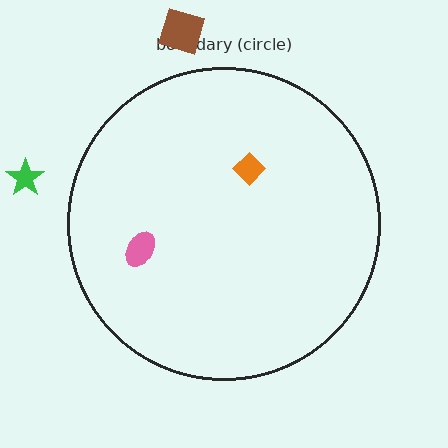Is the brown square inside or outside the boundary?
Outside.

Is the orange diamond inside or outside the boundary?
Inside.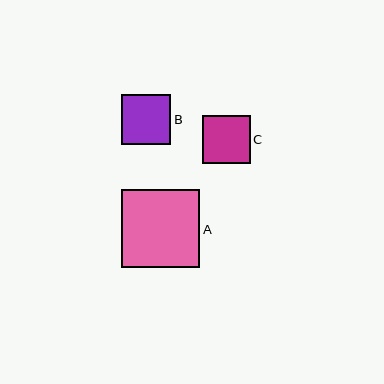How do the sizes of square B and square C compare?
Square B and square C are approximately the same size.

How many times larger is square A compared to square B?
Square A is approximately 1.6 times the size of square B.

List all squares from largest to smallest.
From largest to smallest: A, B, C.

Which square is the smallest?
Square C is the smallest with a size of approximately 48 pixels.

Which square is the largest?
Square A is the largest with a size of approximately 78 pixels.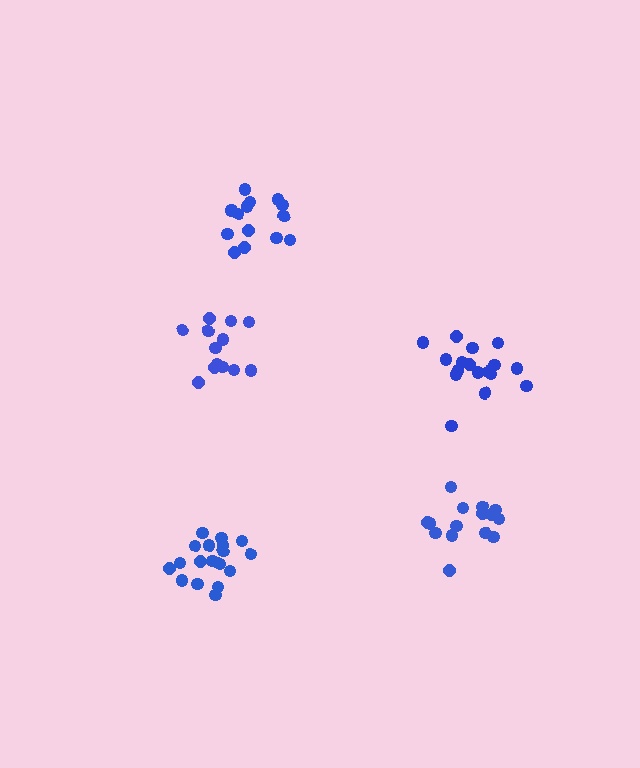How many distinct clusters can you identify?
There are 5 distinct clusters.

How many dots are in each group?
Group 1: 15 dots, Group 2: 17 dots, Group 3: 16 dots, Group 4: 19 dots, Group 5: 13 dots (80 total).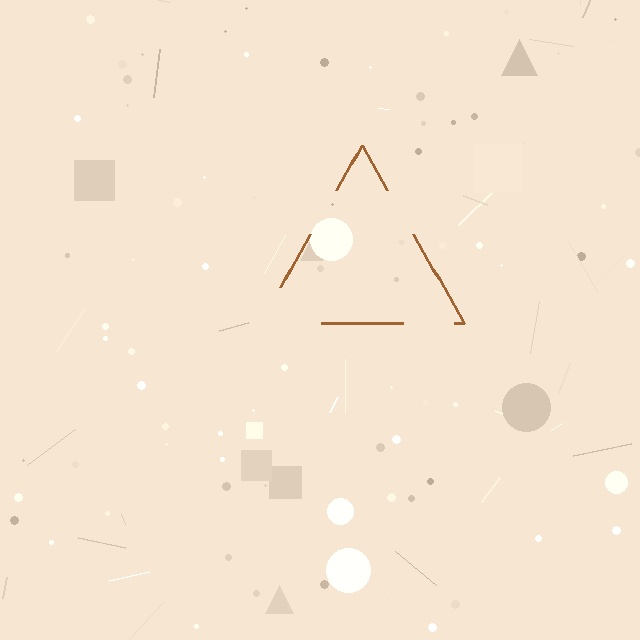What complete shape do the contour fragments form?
The contour fragments form a triangle.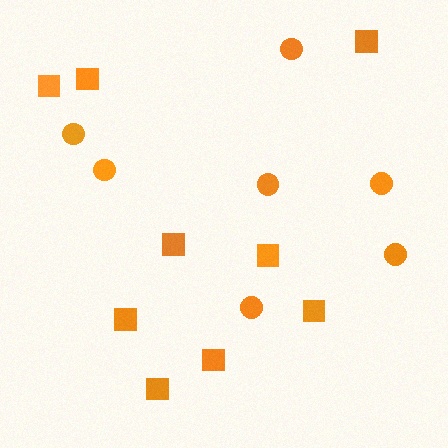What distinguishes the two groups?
There are 2 groups: one group of squares (9) and one group of circles (7).